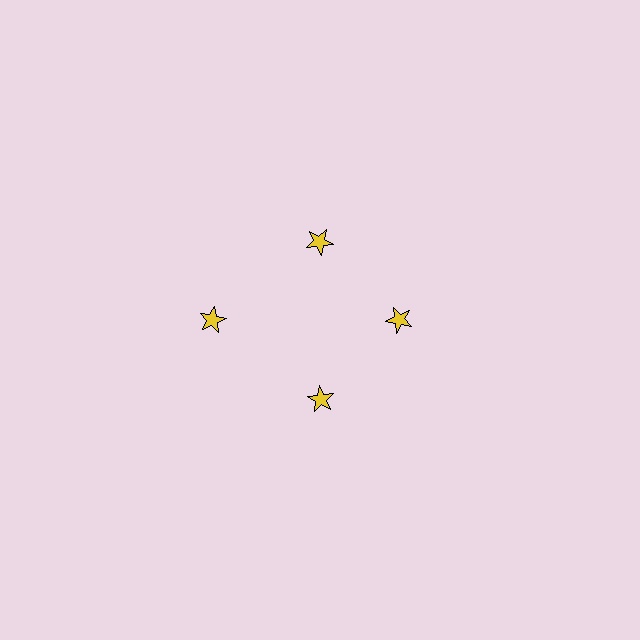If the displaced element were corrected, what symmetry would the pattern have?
It would have 4-fold rotational symmetry — the pattern would map onto itself every 90 degrees.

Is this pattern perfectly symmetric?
No. The 4 yellow stars are arranged in a ring, but one element near the 9 o'clock position is pushed outward from the center, breaking the 4-fold rotational symmetry.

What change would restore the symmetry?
The symmetry would be restored by moving it inward, back onto the ring so that all 4 stars sit at equal angles and equal distance from the center.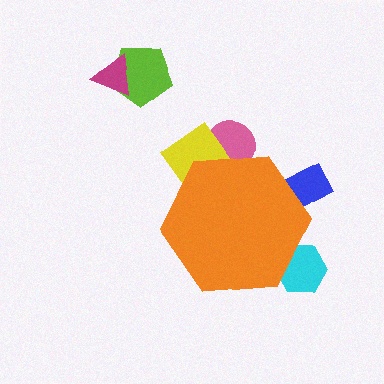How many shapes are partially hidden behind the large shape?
4 shapes are partially hidden.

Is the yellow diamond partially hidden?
Yes, the yellow diamond is partially hidden behind the orange hexagon.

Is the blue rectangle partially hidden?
Yes, the blue rectangle is partially hidden behind the orange hexagon.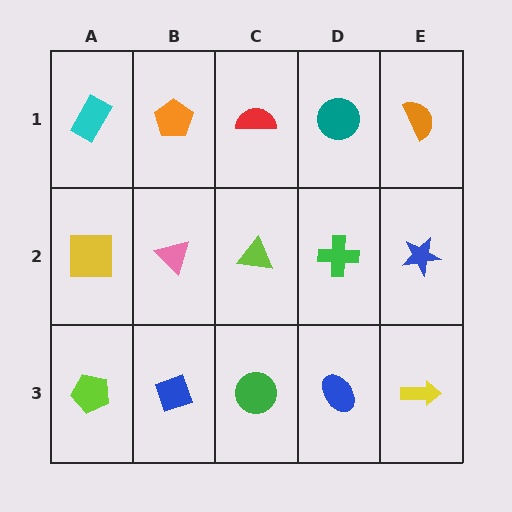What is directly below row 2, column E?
A yellow arrow.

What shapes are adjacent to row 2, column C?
A red semicircle (row 1, column C), a green circle (row 3, column C), a pink triangle (row 2, column B), a green cross (row 2, column D).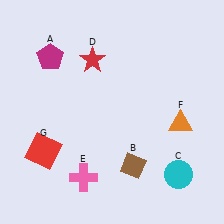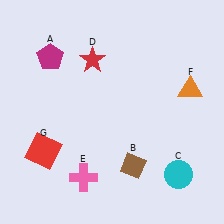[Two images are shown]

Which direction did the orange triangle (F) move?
The orange triangle (F) moved up.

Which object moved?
The orange triangle (F) moved up.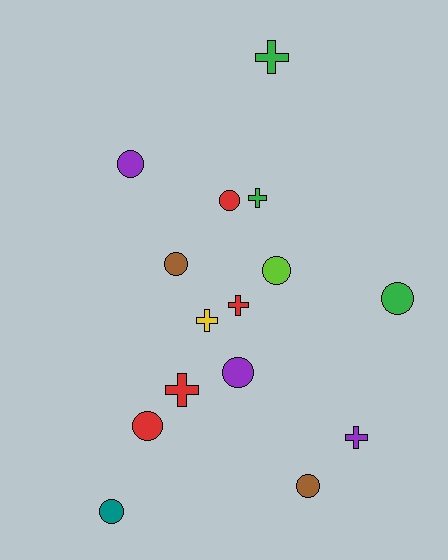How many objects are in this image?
There are 15 objects.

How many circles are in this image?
There are 9 circles.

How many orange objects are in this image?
There are no orange objects.